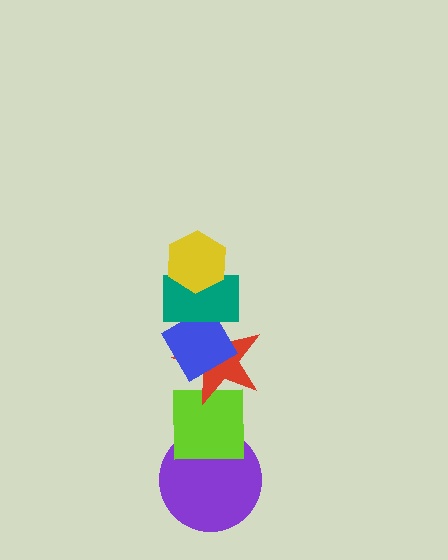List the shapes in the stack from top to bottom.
From top to bottom: the yellow hexagon, the teal rectangle, the blue diamond, the red star, the lime square, the purple circle.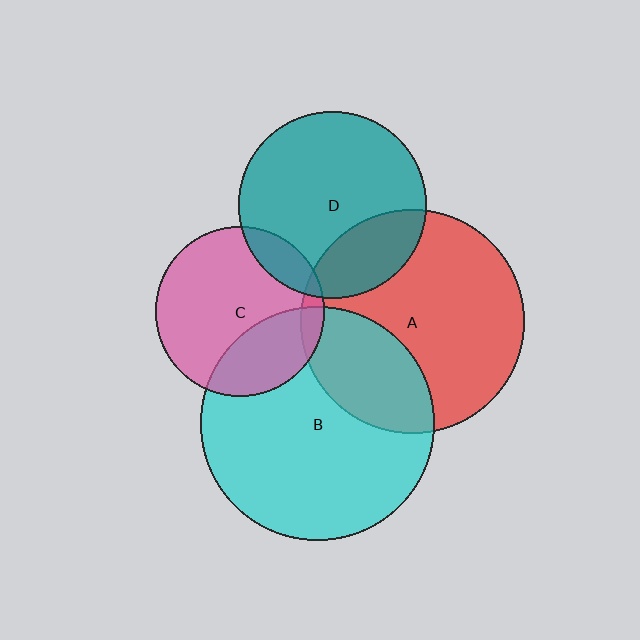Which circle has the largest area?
Circle B (cyan).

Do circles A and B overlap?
Yes.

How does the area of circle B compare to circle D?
Approximately 1.6 times.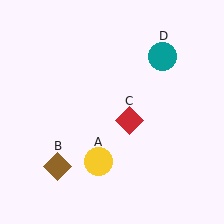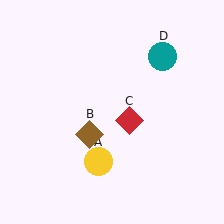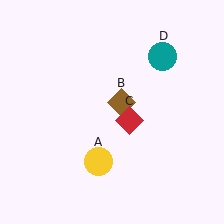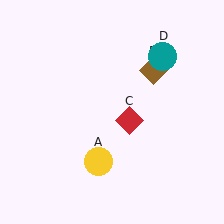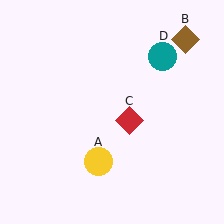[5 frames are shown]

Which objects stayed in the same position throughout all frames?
Yellow circle (object A) and red diamond (object C) and teal circle (object D) remained stationary.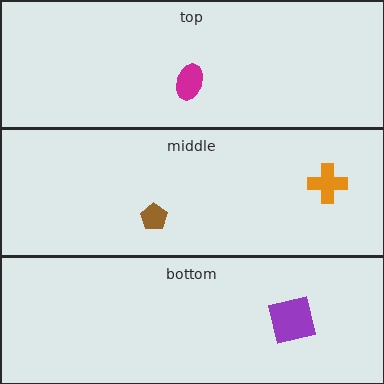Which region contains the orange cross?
The middle region.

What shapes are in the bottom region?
The purple square.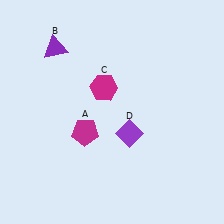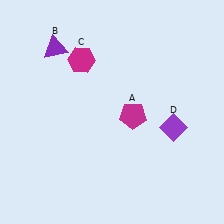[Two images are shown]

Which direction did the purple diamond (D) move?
The purple diamond (D) moved right.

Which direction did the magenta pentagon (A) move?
The magenta pentagon (A) moved right.